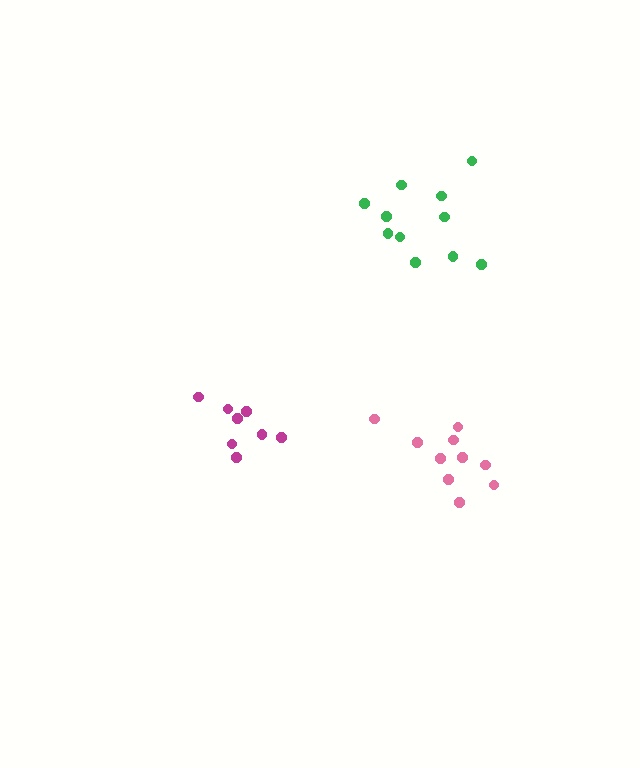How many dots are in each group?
Group 1: 10 dots, Group 2: 11 dots, Group 3: 8 dots (29 total).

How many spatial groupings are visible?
There are 3 spatial groupings.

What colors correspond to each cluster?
The clusters are colored: pink, green, magenta.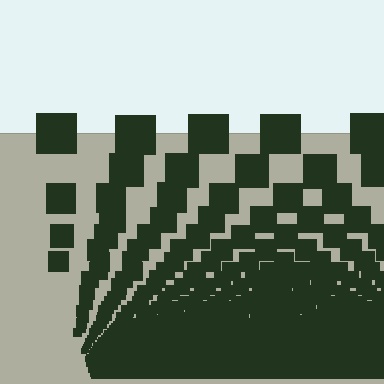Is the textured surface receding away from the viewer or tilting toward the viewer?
The surface appears to tilt toward the viewer. Texture elements get larger and sparser toward the top.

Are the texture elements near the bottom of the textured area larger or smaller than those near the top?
Smaller. The gradient is inverted — elements near the bottom are smaller and denser.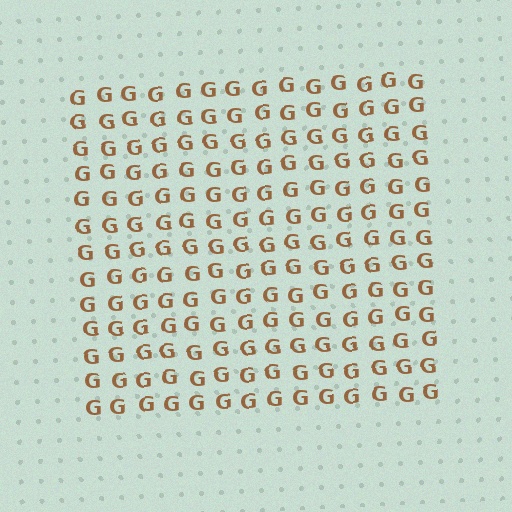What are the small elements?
The small elements are letter G's.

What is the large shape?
The large shape is a square.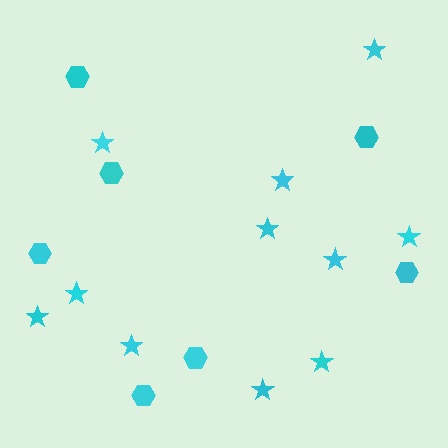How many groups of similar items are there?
There are 2 groups: one group of stars (11) and one group of hexagons (7).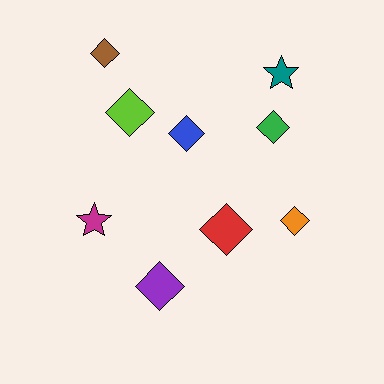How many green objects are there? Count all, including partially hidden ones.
There is 1 green object.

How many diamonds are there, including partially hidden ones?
There are 7 diamonds.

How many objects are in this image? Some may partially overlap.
There are 9 objects.